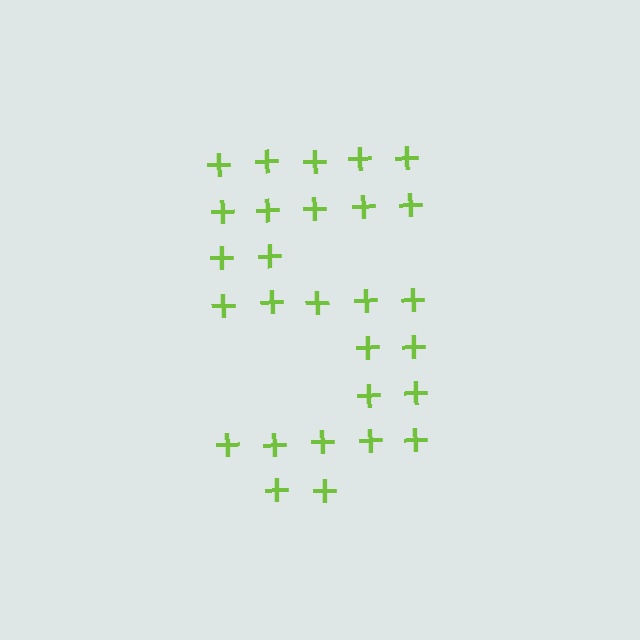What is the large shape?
The large shape is the digit 5.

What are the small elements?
The small elements are plus signs.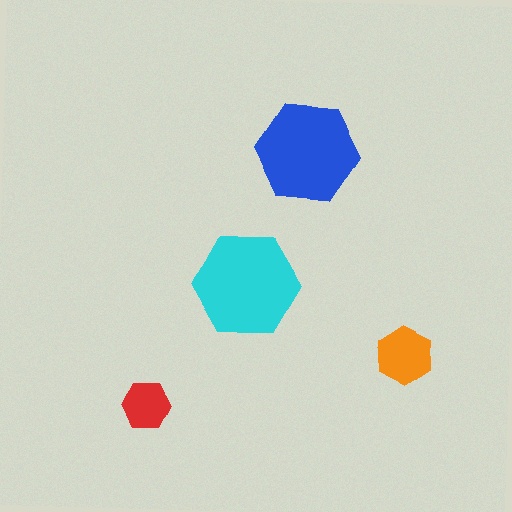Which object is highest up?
The blue hexagon is topmost.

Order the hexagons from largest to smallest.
the cyan one, the blue one, the orange one, the red one.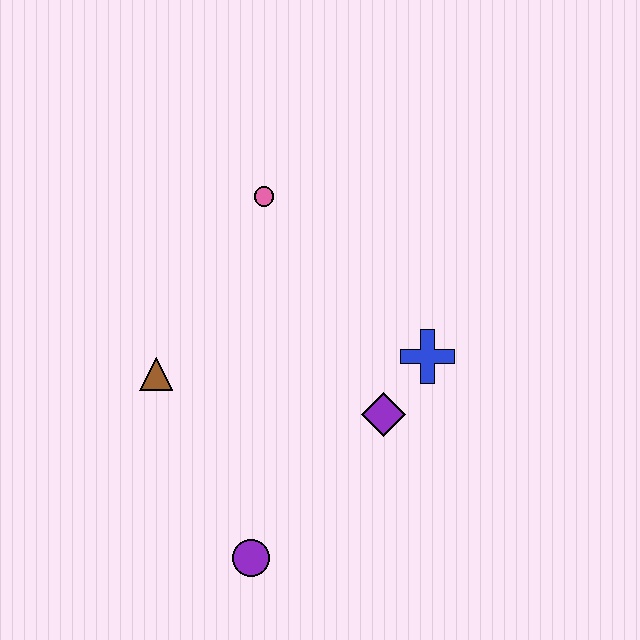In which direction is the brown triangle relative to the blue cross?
The brown triangle is to the left of the blue cross.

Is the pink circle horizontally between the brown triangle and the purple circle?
No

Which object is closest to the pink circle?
The brown triangle is closest to the pink circle.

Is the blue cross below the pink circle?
Yes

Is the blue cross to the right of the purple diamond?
Yes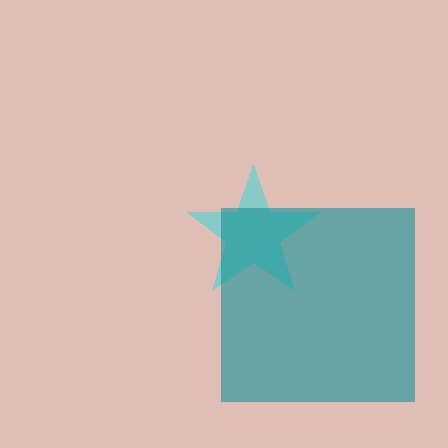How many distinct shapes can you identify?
There are 2 distinct shapes: a cyan star, a teal square.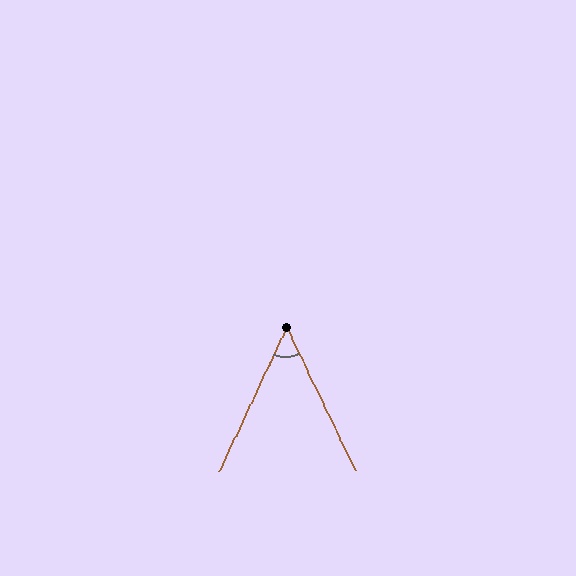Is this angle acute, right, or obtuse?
It is acute.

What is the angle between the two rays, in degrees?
Approximately 51 degrees.